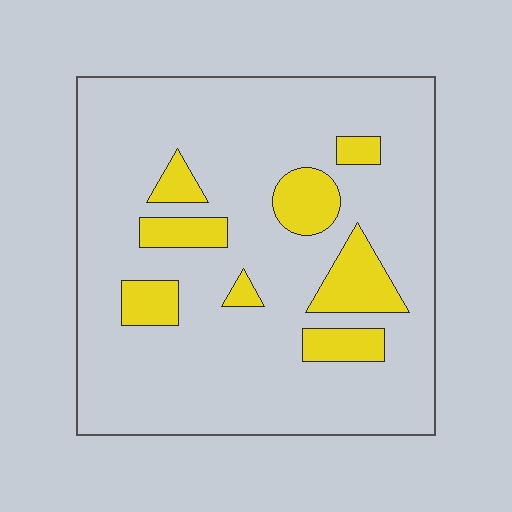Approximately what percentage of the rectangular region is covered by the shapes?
Approximately 15%.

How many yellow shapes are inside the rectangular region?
8.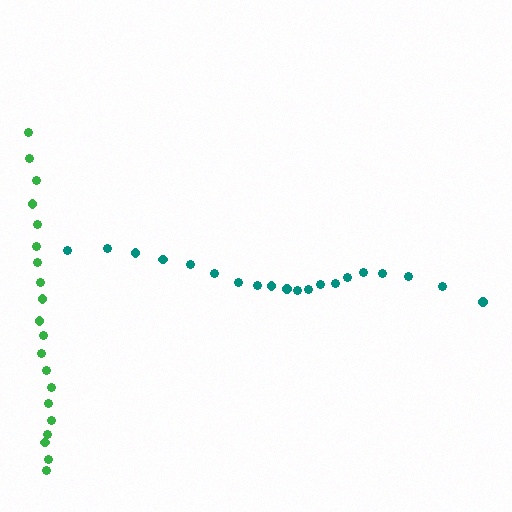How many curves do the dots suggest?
There are 2 distinct paths.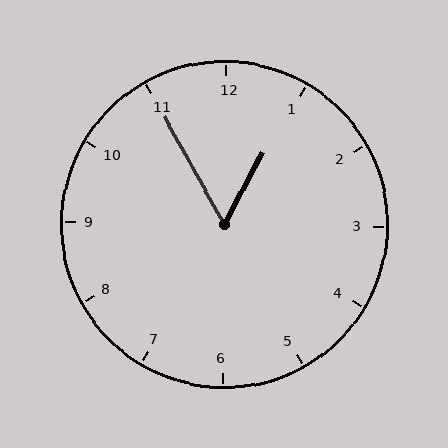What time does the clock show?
12:55.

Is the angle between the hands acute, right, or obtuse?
It is acute.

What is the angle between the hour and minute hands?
Approximately 58 degrees.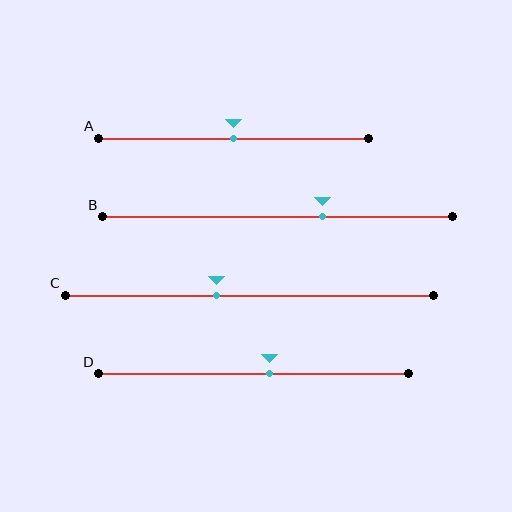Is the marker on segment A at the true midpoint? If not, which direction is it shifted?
Yes, the marker on segment A is at the true midpoint.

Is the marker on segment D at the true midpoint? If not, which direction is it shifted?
No, the marker on segment D is shifted to the right by about 5% of the segment length.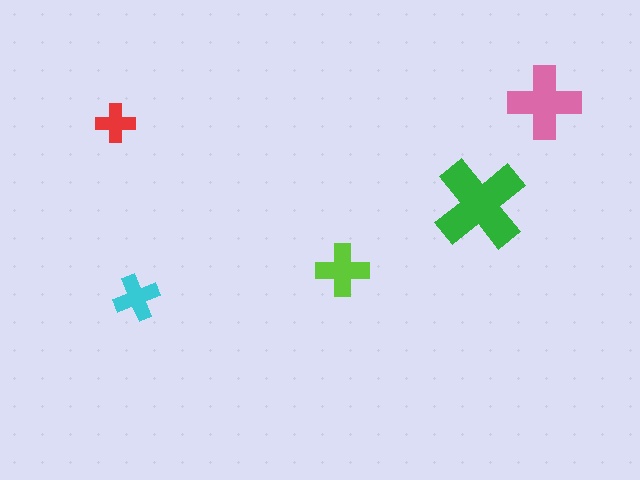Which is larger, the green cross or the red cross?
The green one.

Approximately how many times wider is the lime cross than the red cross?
About 1.5 times wider.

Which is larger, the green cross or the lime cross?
The green one.